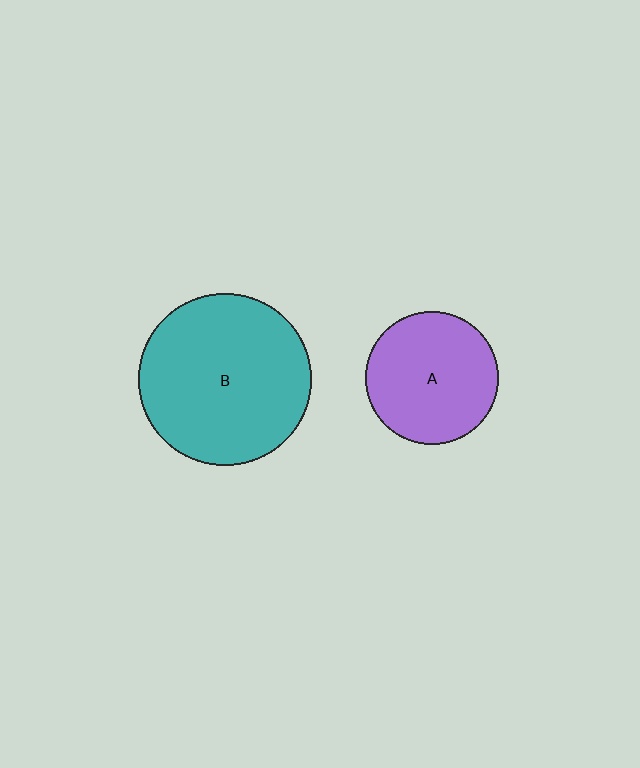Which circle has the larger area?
Circle B (teal).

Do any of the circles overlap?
No, none of the circles overlap.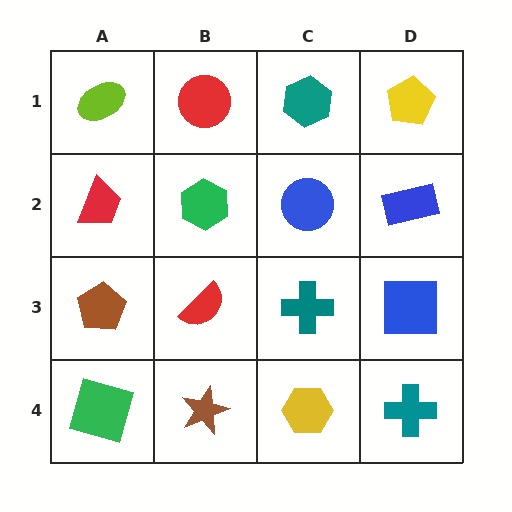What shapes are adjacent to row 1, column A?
A red trapezoid (row 2, column A), a red circle (row 1, column B).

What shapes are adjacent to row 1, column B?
A green hexagon (row 2, column B), a lime ellipse (row 1, column A), a teal hexagon (row 1, column C).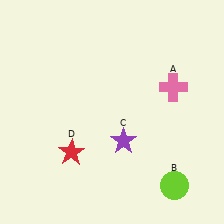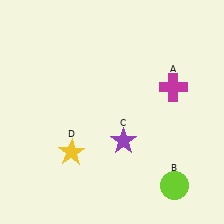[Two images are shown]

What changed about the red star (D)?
In Image 1, D is red. In Image 2, it changed to yellow.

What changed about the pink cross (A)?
In Image 1, A is pink. In Image 2, it changed to magenta.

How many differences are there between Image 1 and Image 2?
There are 2 differences between the two images.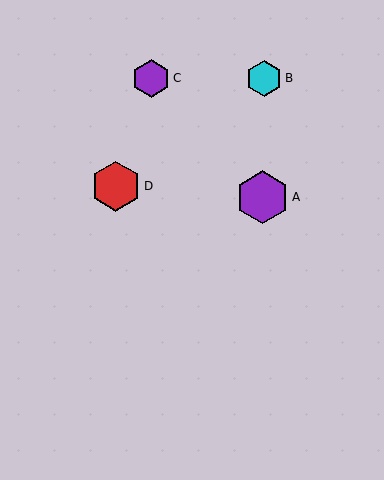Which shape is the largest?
The purple hexagon (labeled A) is the largest.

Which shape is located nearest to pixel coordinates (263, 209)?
The purple hexagon (labeled A) at (262, 197) is nearest to that location.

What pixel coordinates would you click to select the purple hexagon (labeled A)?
Click at (262, 197) to select the purple hexagon A.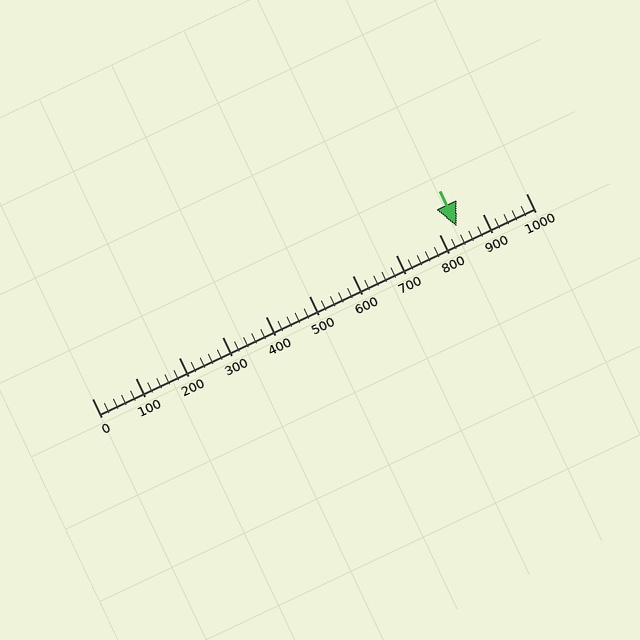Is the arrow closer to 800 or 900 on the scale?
The arrow is closer to 800.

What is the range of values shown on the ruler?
The ruler shows values from 0 to 1000.